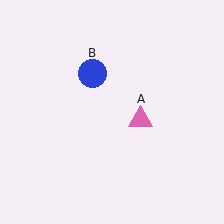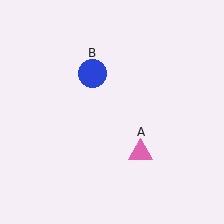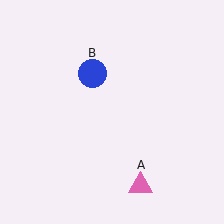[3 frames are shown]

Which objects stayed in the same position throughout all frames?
Blue circle (object B) remained stationary.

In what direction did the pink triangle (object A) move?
The pink triangle (object A) moved down.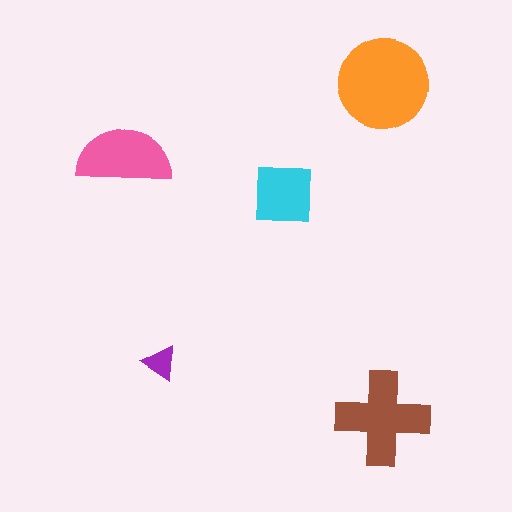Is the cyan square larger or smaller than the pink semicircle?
Smaller.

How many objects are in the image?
There are 5 objects in the image.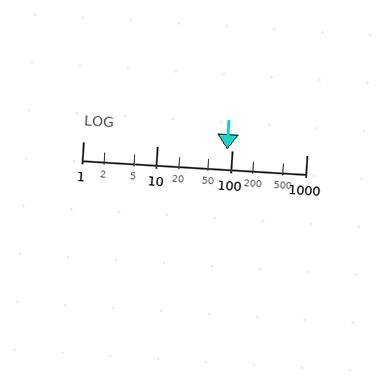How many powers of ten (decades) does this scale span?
The scale spans 3 decades, from 1 to 1000.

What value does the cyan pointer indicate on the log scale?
The pointer indicates approximately 86.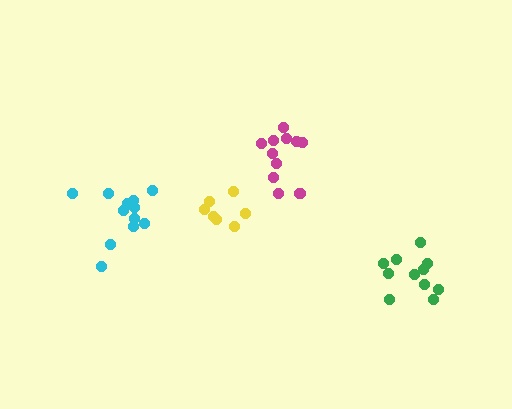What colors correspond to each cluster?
The clusters are colored: cyan, yellow, green, magenta.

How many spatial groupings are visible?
There are 4 spatial groupings.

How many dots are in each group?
Group 1: 12 dots, Group 2: 7 dots, Group 3: 11 dots, Group 4: 12 dots (42 total).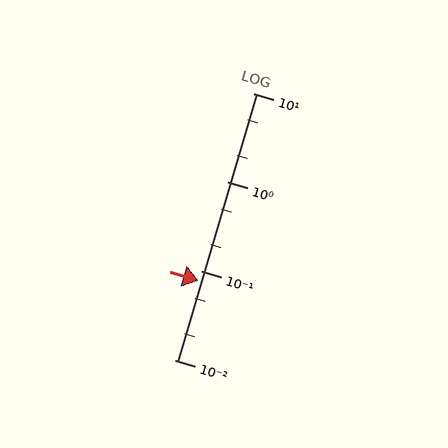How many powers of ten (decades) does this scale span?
The scale spans 3 decades, from 0.01 to 10.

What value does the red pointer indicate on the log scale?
The pointer indicates approximately 0.077.